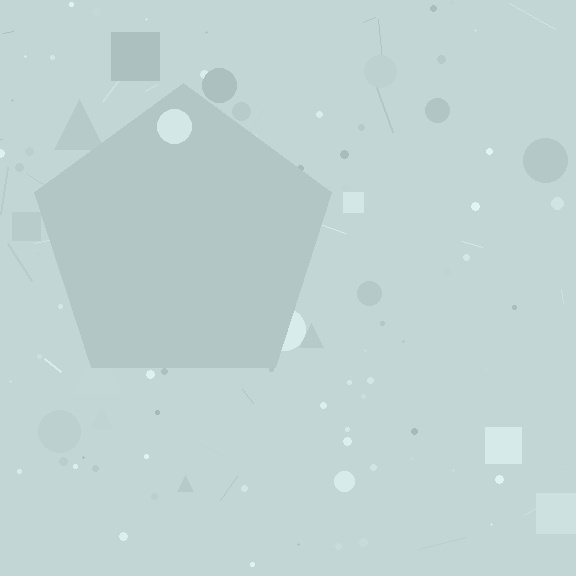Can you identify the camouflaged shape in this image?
The camouflaged shape is a pentagon.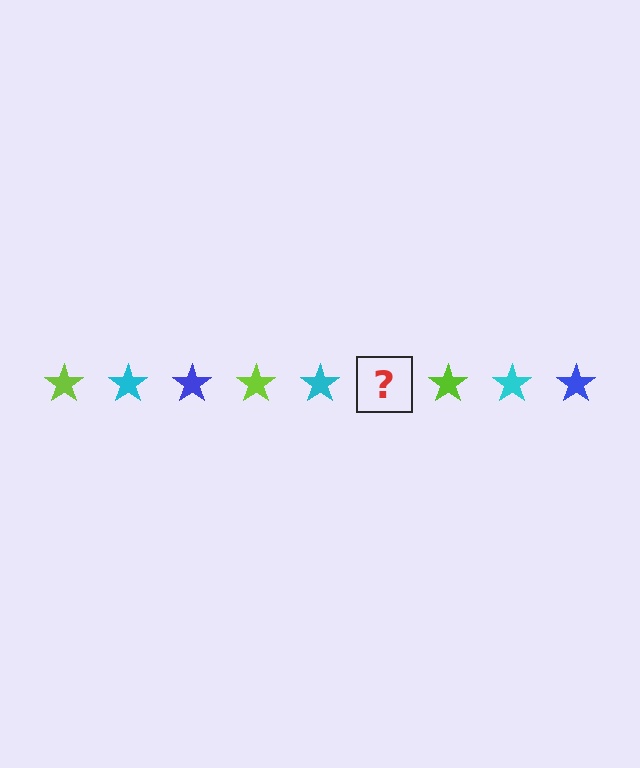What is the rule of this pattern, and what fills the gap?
The rule is that the pattern cycles through lime, cyan, blue stars. The gap should be filled with a blue star.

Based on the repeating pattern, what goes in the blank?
The blank should be a blue star.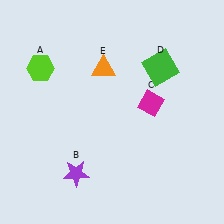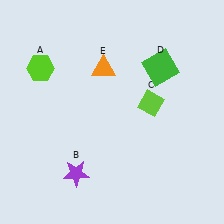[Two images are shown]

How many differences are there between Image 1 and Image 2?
There is 1 difference between the two images.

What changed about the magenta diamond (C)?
In Image 1, C is magenta. In Image 2, it changed to lime.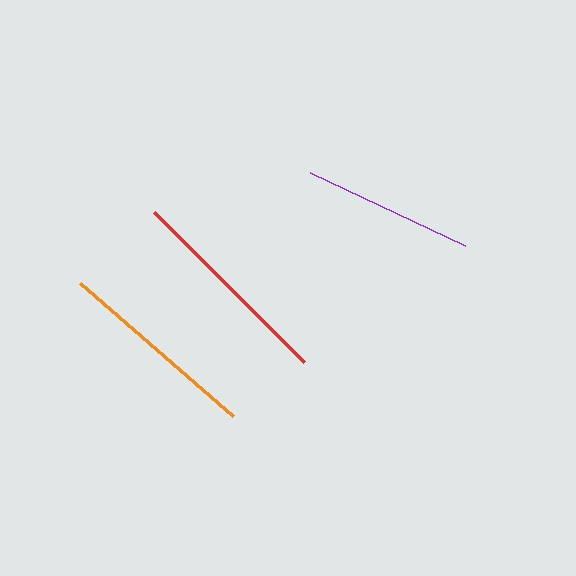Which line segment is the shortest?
The purple line is the shortest at approximately 171 pixels.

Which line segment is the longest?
The red line is the longest at approximately 212 pixels.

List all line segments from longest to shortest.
From longest to shortest: red, orange, purple.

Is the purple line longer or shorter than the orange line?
The orange line is longer than the purple line.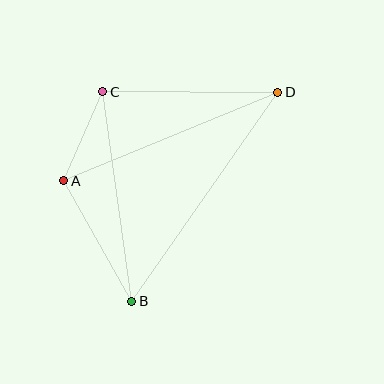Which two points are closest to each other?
Points A and C are closest to each other.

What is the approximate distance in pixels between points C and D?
The distance between C and D is approximately 175 pixels.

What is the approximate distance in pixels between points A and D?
The distance between A and D is approximately 231 pixels.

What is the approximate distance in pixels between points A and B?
The distance between A and B is approximately 138 pixels.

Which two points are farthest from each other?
Points B and D are farthest from each other.